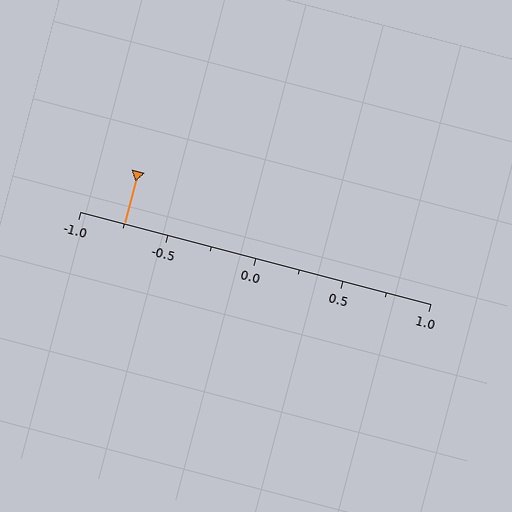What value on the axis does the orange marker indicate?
The marker indicates approximately -0.75.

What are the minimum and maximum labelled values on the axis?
The axis runs from -1.0 to 1.0.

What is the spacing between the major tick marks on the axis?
The major ticks are spaced 0.5 apart.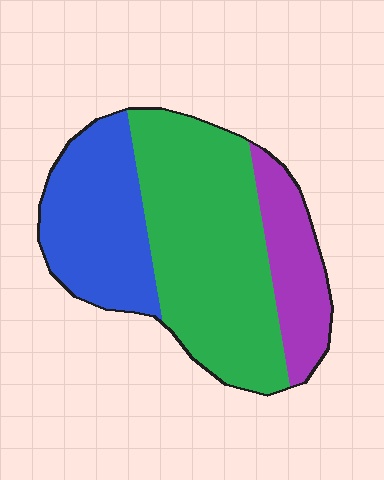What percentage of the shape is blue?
Blue covers roughly 30% of the shape.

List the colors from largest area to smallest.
From largest to smallest: green, blue, purple.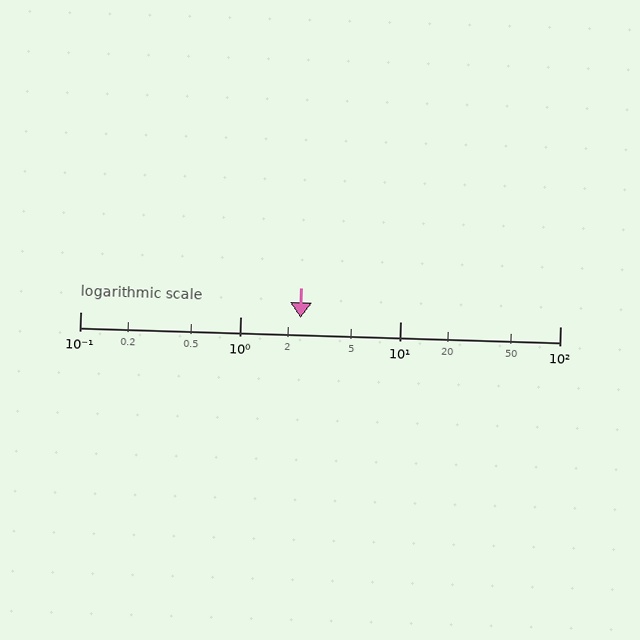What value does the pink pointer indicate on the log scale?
The pointer indicates approximately 2.4.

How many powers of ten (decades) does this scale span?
The scale spans 3 decades, from 0.1 to 100.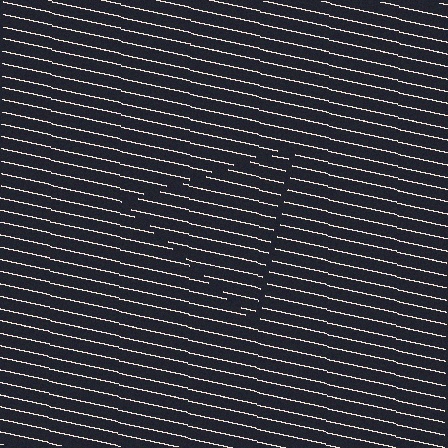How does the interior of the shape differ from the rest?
The interior of the shape contains the same grating, shifted by half a period — the contour is defined by the phase discontinuity where line-ends from the inner and outer gratings abut.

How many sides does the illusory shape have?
3 sides — the line-ends trace a triangle.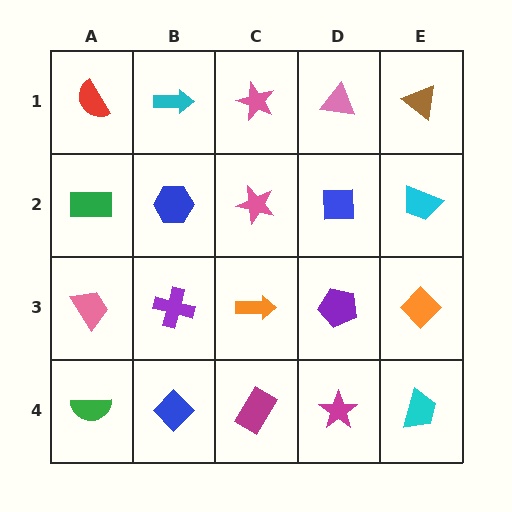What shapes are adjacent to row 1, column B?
A blue hexagon (row 2, column B), a red semicircle (row 1, column A), a pink star (row 1, column C).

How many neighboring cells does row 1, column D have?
3.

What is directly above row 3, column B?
A blue hexagon.